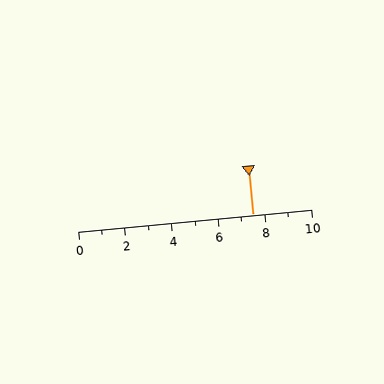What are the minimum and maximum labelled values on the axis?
The axis runs from 0 to 10.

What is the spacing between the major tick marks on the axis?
The major ticks are spaced 2 apart.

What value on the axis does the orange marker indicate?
The marker indicates approximately 7.5.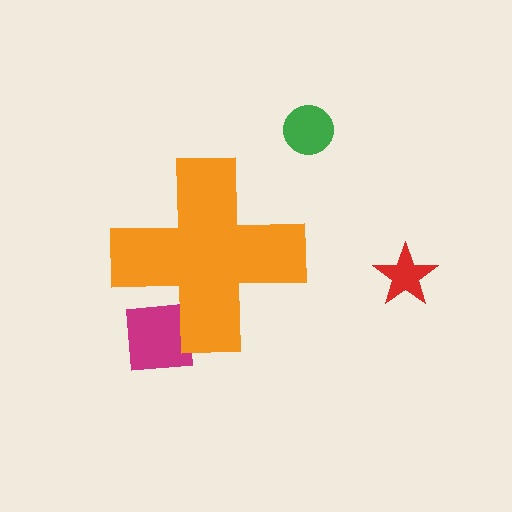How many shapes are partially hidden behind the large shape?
2 shapes are partially hidden.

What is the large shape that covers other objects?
An orange cross.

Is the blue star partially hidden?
Yes, the blue star is partially hidden behind the orange cross.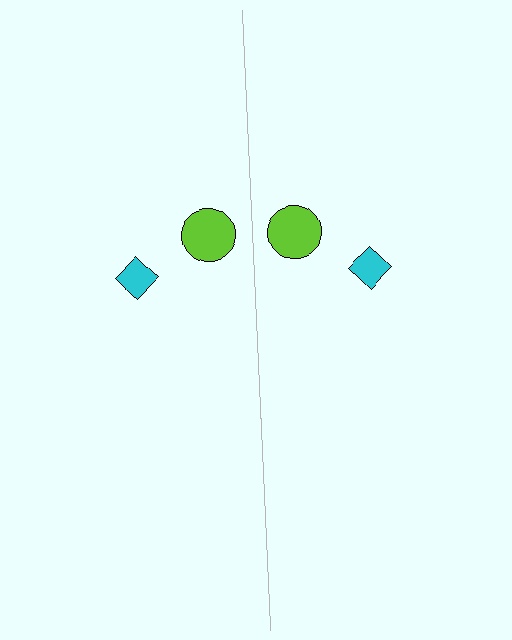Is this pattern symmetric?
Yes, this pattern has bilateral (reflection) symmetry.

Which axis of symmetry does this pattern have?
The pattern has a vertical axis of symmetry running through the center of the image.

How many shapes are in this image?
There are 4 shapes in this image.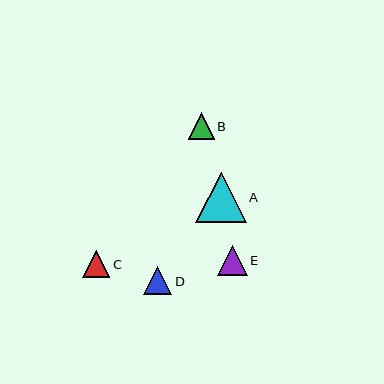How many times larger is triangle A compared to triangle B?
Triangle A is approximately 1.9 times the size of triangle B.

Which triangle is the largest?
Triangle A is the largest with a size of approximately 50 pixels.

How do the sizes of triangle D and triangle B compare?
Triangle D and triangle B are approximately the same size.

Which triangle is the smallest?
Triangle B is the smallest with a size of approximately 26 pixels.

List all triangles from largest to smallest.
From largest to smallest: A, E, D, C, B.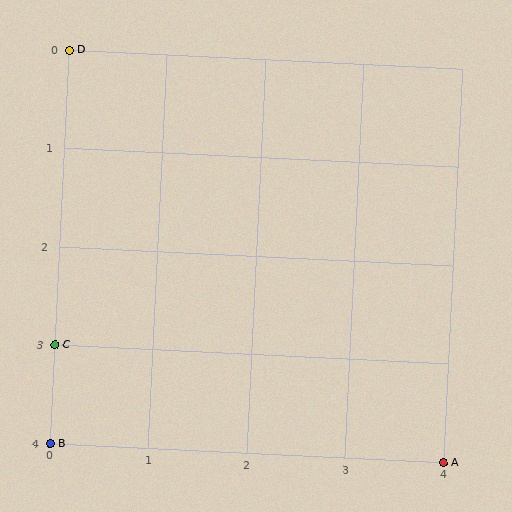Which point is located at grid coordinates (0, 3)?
Point C is at (0, 3).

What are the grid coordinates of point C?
Point C is at grid coordinates (0, 3).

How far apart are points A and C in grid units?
Points A and C are 4 columns and 1 row apart (about 4.1 grid units diagonally).